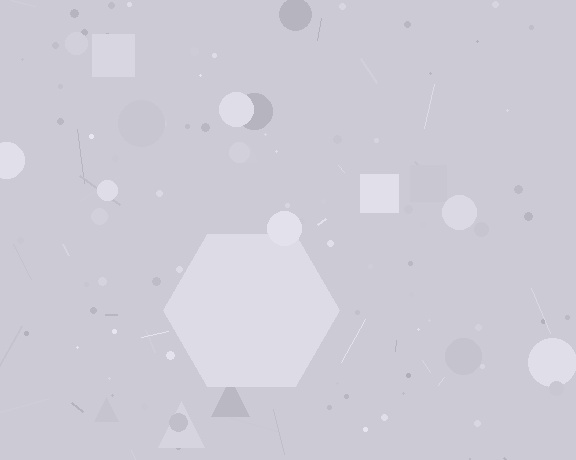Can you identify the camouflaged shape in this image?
The camouflaged shape is a hexagon.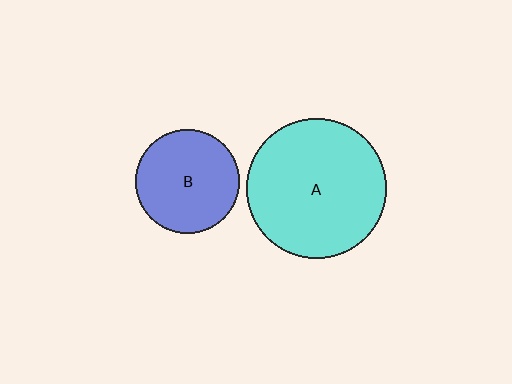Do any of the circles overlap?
No, none of the circles overlap.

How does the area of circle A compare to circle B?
Approximately 1.8 times.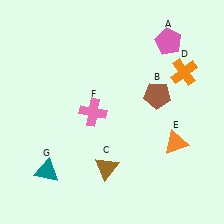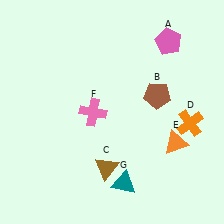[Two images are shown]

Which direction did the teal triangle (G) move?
The teal triangle (G) moved right.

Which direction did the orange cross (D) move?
The orange cross (D) moved down.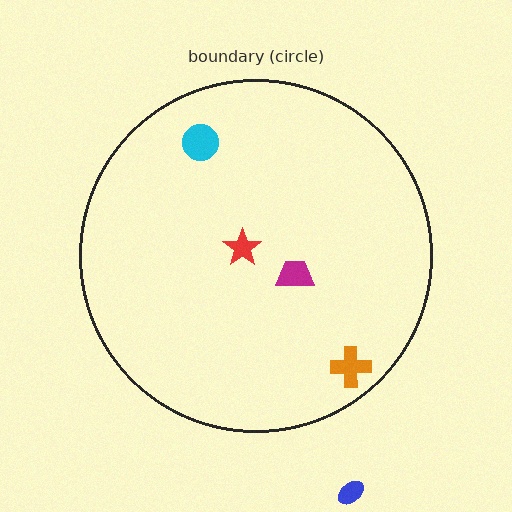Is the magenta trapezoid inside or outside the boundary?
Inside.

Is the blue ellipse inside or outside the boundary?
Outside.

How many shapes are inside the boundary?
4 inside, 1 outside.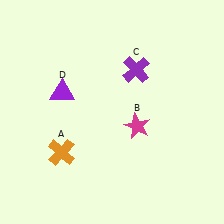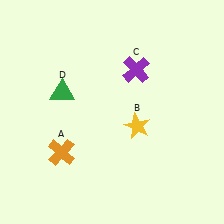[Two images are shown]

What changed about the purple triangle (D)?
In Image 1, D is purple. In Image 2, it changed to green.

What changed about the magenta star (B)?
In Image 1, B is magenta. In Image 2, it changed to yellow.